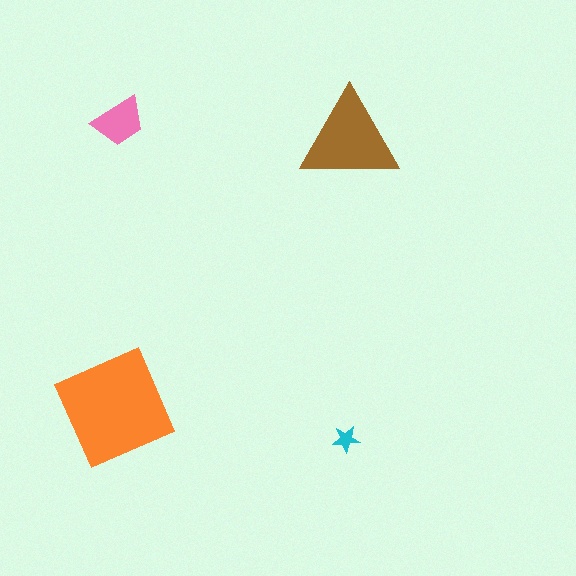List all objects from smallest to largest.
The cyan star, the pink trapezoid, the brown triangle, the orange diamond.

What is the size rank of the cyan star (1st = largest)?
4th.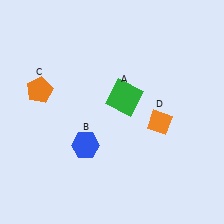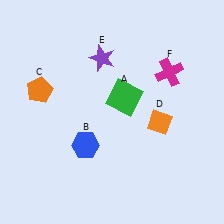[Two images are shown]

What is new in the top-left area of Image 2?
A purple star (E) was added in the top-left area of Image 2.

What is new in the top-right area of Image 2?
A magenta cross (F) was added in the top-right area of Image 2.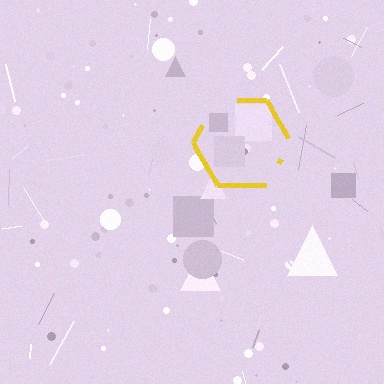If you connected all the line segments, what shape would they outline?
They would outline a hexagon.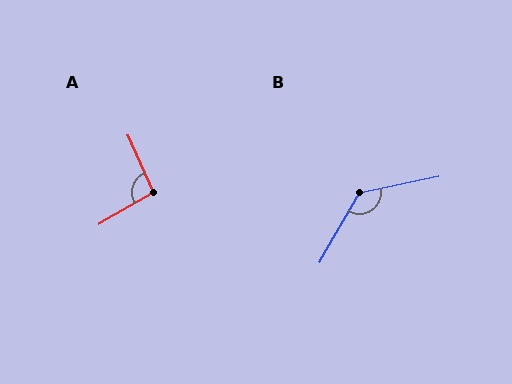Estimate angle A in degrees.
Approximately 96 degrees.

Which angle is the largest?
B, at approximately 132 degrees.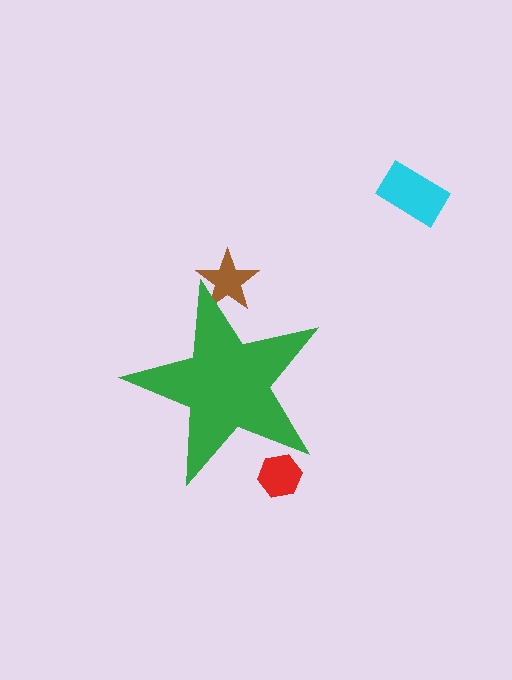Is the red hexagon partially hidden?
Yes, the red hexagon is partially hidden behind the green star.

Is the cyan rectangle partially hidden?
No, the cyan rectangle is fully visible.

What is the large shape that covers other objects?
A green star.